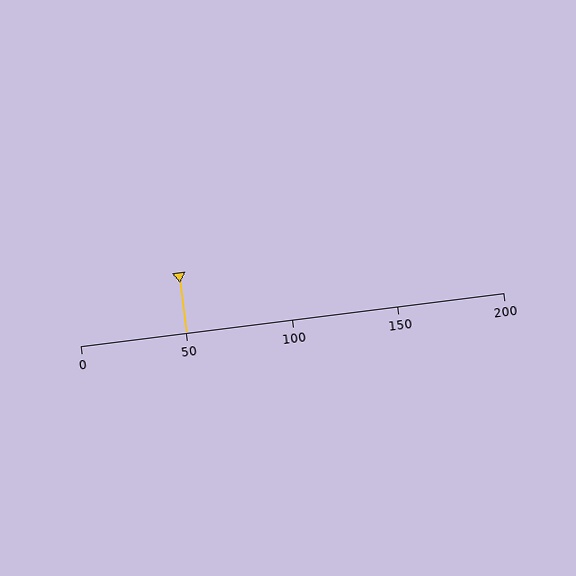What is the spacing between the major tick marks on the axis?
The major ticks are spaced 50 apart.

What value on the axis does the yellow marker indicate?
The marker indicates approximately 50.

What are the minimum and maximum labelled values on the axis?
The axis runs from 0 to 200.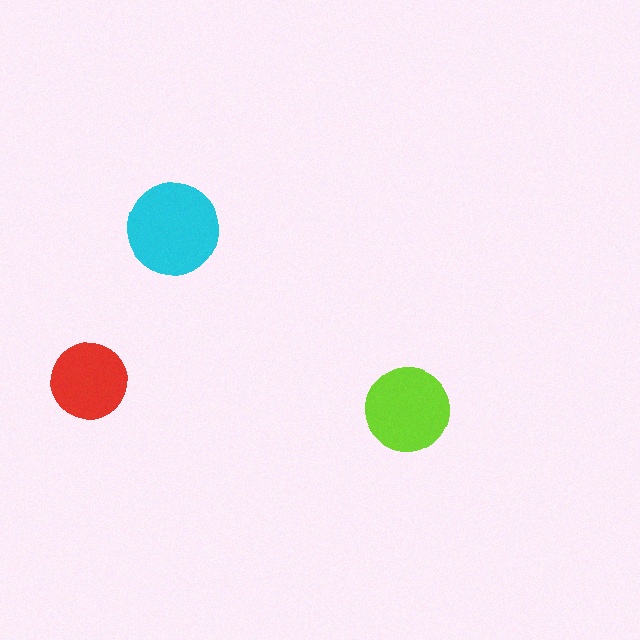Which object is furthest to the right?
The lime circle is rightmost.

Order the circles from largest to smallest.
the cyan one, the lime one, the red one.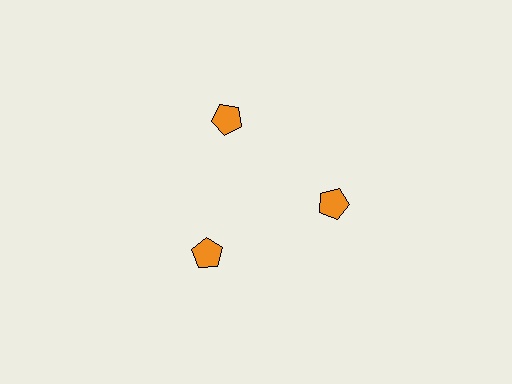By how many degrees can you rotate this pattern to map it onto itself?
The pattern maps onto itself every 120 degrees of rotation.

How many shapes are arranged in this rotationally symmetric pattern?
There are 3 shapes, arranged in 3 groups of 1.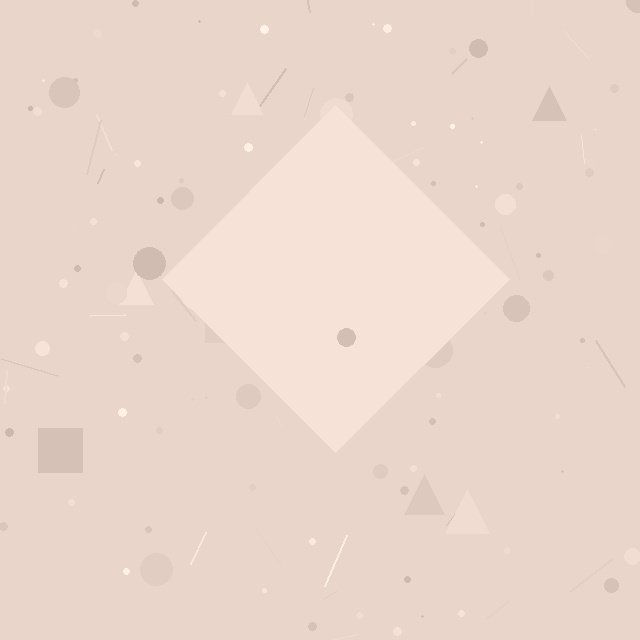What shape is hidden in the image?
A diamond is hidden in the image.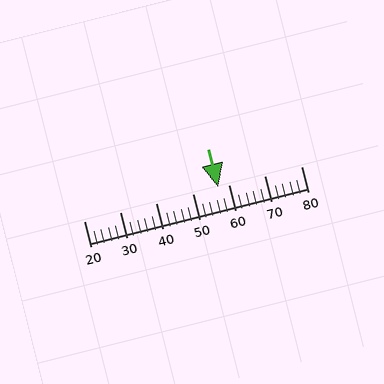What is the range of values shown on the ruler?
The ruler shows values from 20 to 80.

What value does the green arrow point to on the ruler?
The green arrow points to approximately 57.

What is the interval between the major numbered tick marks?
The major tick marks are spaced 10 units apart.